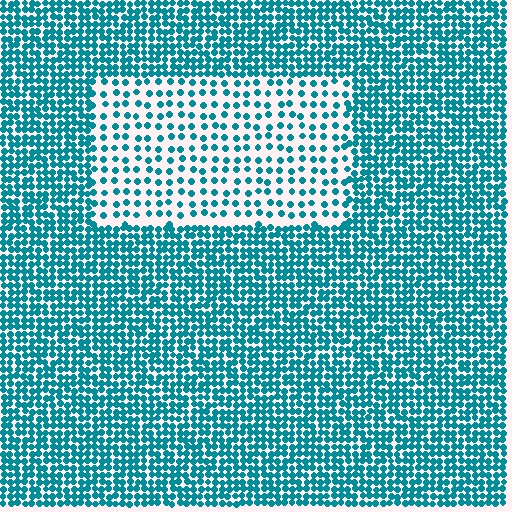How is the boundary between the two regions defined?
The boundary is defined by a change in element density (approximately 2.4x ratio). All elements are the same color, size, and shape.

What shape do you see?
I see a rectangle.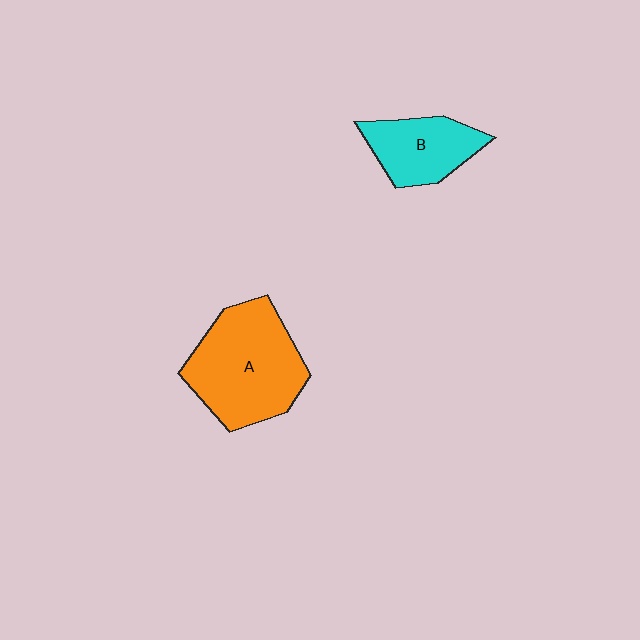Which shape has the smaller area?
Shape B (cyan).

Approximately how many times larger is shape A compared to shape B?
Approximately 1.8 times.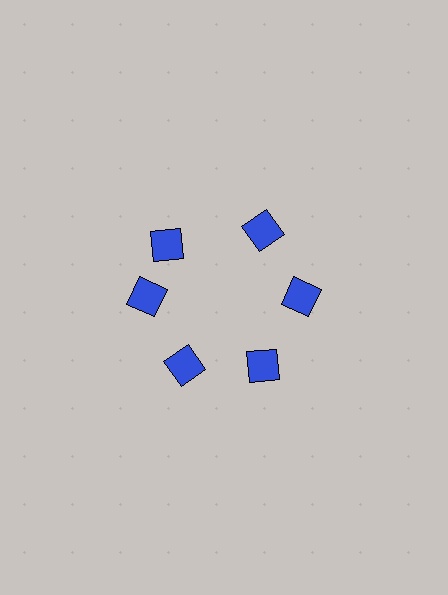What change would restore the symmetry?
The symmetry would be restored by rotating it back into even spacing with its neighbors so that all 6 squares sit at equal angles and equal distance from the center.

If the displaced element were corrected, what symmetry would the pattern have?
It would have 6-fold rotational symmetry — the pattern would map onto itself every 60 degrees.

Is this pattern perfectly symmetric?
No. The 6 blue squares are arranged in a ring, but one element near the 11 o'clock position is rotated out of alignment along the ring, breaking the 6-fold rotational symmetry.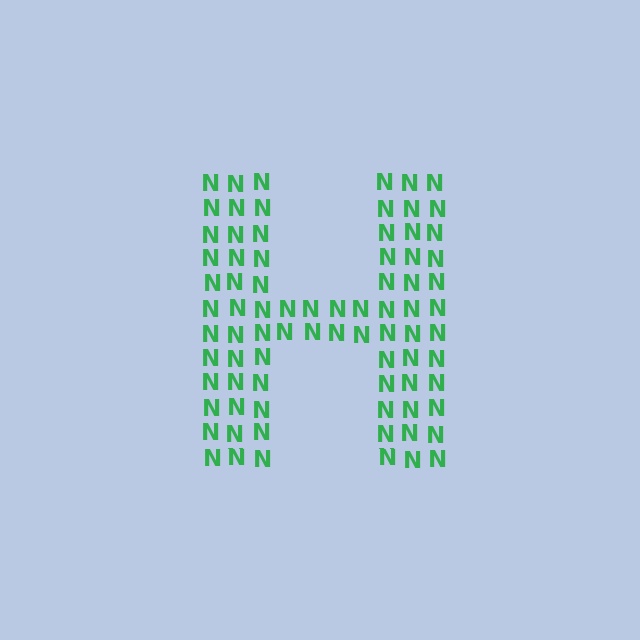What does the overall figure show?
The overall figure shows the letter H.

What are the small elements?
The small elements are letter N's.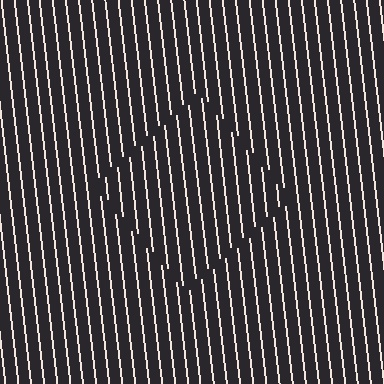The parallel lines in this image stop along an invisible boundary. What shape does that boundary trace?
An illusory square. The interior of the shape contains the same grating, shifted by half a period — the contour is defined by the phase discontinuity where line-ends from the inner and outer gratings abut.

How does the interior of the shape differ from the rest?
The interior of the shape contains the same grating, shifted by half a period — the contour is defined by the phase discontinuity where line-ends from the inner and outer gratings abut.